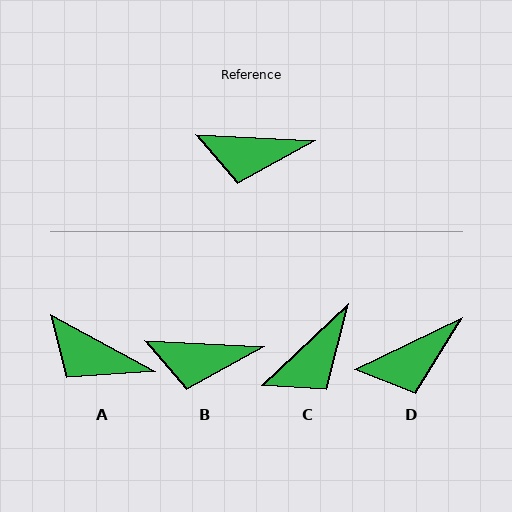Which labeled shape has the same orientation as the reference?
B.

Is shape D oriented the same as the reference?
No, it is off by about 28 degrees.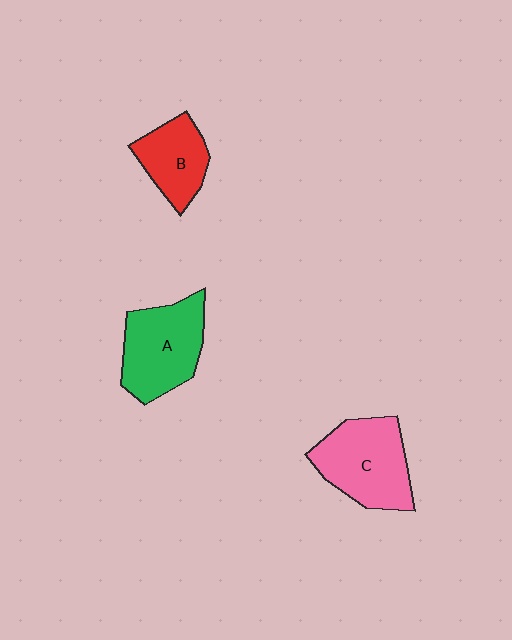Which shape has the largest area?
Shape C (pink).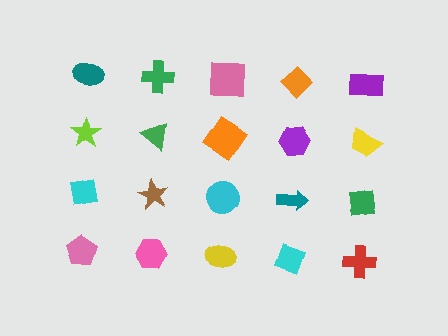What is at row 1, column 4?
An orange diamond.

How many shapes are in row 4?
5 shapes.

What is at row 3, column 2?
A brown star.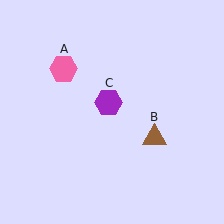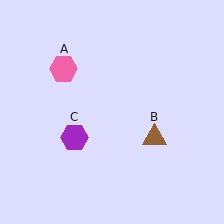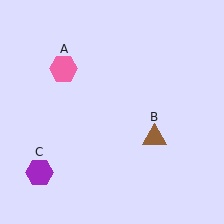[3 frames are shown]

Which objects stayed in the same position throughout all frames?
Pink hexagon (object A) and brown triangle (object B) remained stationary.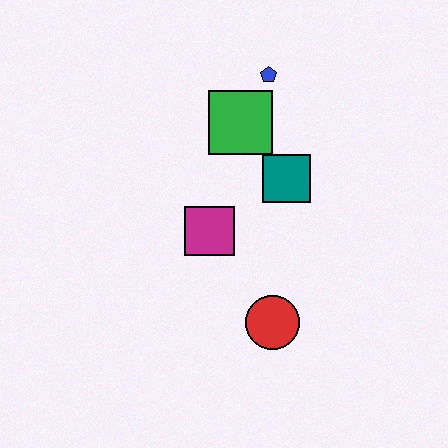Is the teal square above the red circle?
Yes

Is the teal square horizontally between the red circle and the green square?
No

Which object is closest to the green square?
The blue pentagon is closest to the green square.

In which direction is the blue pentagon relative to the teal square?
The blue pentagon is above the teal square.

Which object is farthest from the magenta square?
The blue pentagon is farthest from the magenta square.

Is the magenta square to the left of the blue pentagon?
Yes